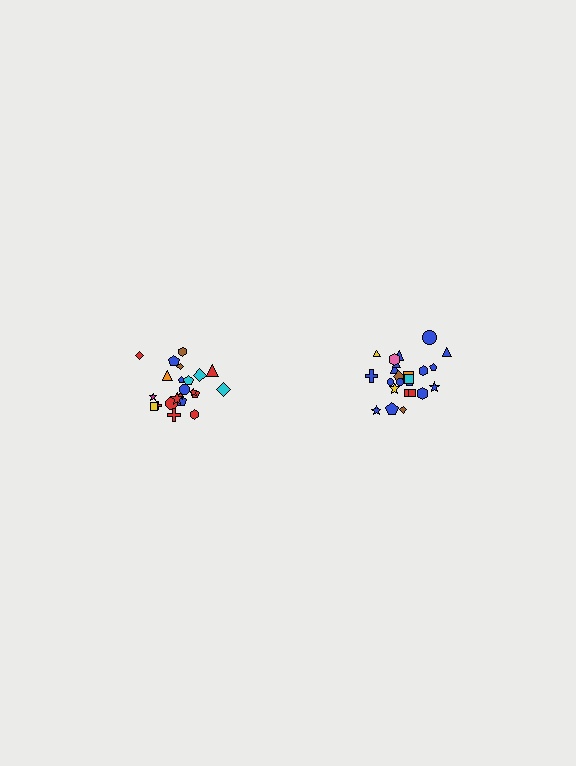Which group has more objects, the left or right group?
The right group.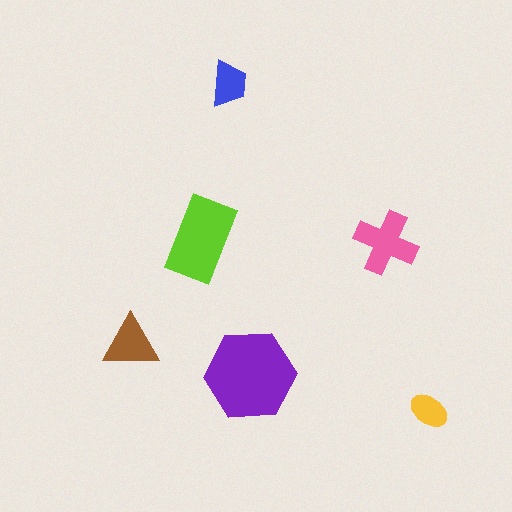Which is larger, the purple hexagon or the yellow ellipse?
The purple hexagon.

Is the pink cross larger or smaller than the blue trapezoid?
Larger.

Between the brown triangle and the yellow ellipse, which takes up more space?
The brown triangle.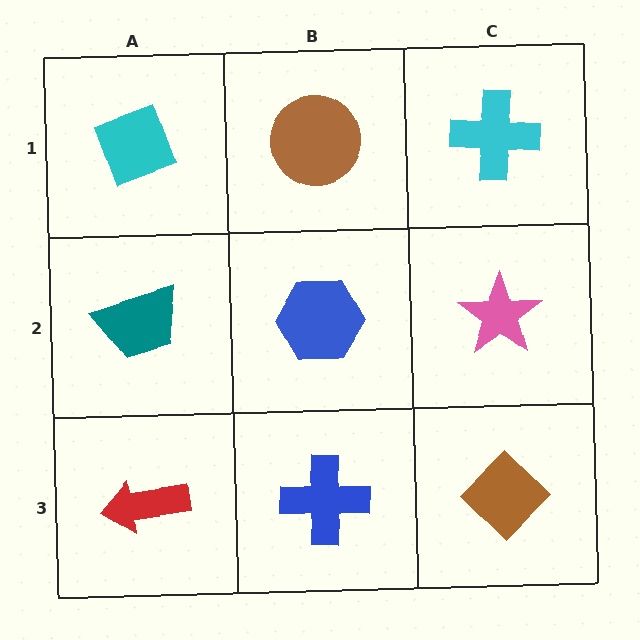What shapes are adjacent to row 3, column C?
A pink star (row 2, column C), a blue cross (row 3, column B).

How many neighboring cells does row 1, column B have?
3.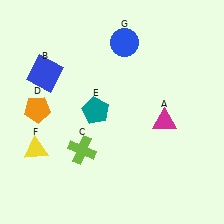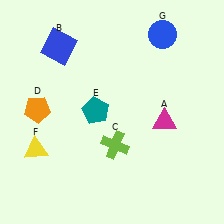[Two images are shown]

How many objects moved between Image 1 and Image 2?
3 objects moved between the two images.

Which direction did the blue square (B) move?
The blue square (B) moved up.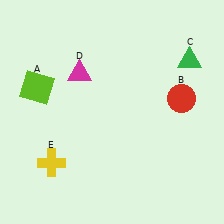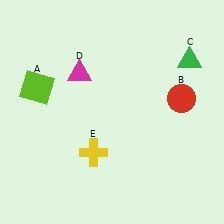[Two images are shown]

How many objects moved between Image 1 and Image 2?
1 object moved between the two images.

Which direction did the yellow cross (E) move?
The yellow cross (E) moved right.